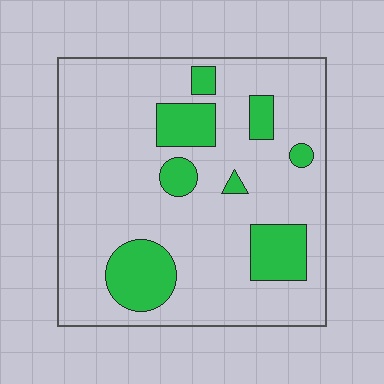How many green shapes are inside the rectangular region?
8.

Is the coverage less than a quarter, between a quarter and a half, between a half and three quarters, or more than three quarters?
Less than a quarter.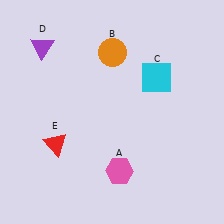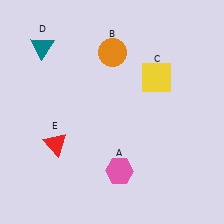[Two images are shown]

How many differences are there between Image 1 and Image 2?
There are 2 differences between the two images.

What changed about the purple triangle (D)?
In Image 1, D is purple. In Image 2, it changed to teal.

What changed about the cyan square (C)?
In Image 1, C is cyan. In Image 2, it changed to yellow.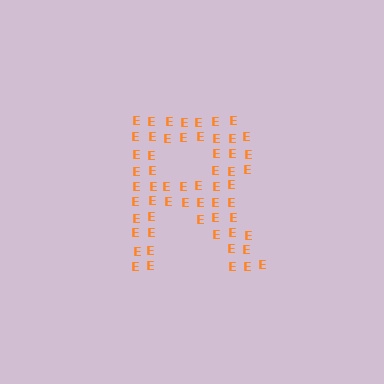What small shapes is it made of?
It is made of small letter E's.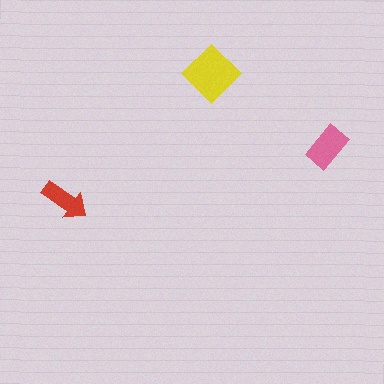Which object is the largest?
The yellow diamond.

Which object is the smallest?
The red arrow.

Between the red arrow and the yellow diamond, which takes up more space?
The yellow diamond.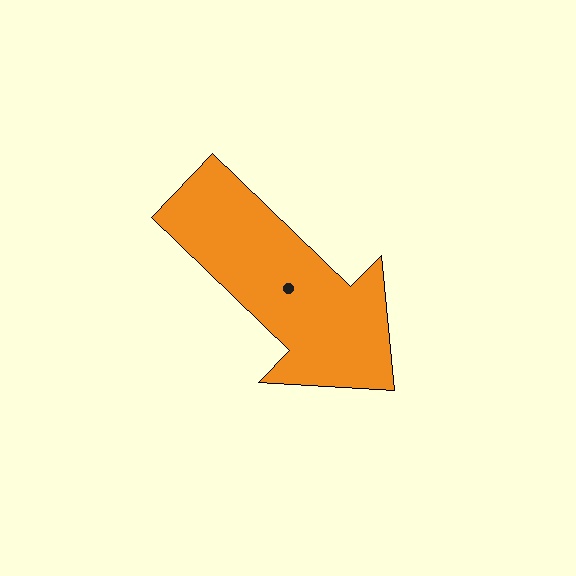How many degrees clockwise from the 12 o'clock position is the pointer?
Approximately 134 degrees.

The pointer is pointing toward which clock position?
Roughly 4 o'clock.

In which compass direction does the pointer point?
Southeast.